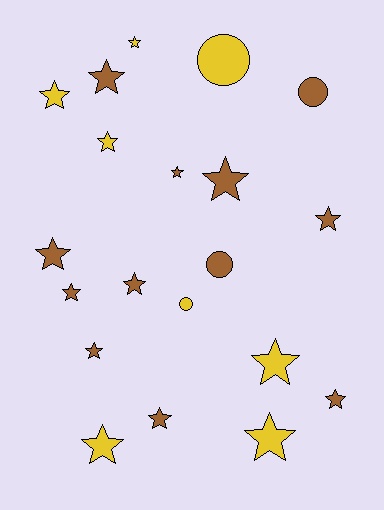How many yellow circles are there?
There are 2 yellow circles.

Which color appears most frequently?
Brown, with 12 objects.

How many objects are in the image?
There are 20 objects.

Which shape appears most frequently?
Star, with 16 objects.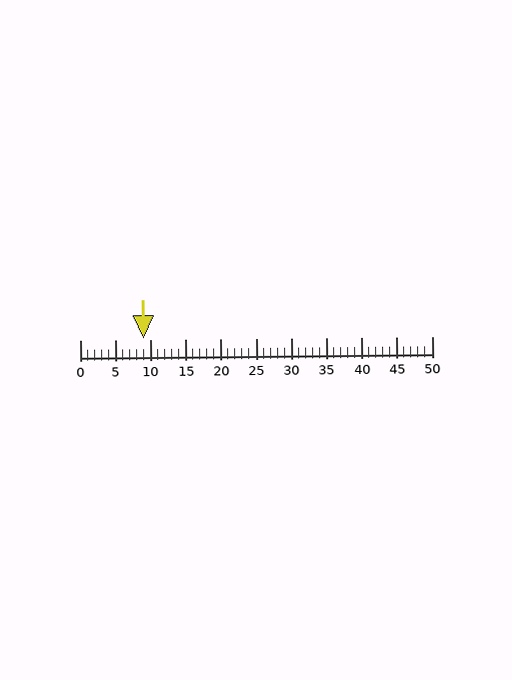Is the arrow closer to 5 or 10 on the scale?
The arrow is closer to 10.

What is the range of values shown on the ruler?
The ruler shows values from 0 to 50.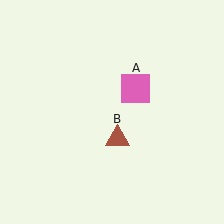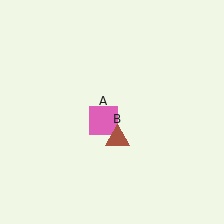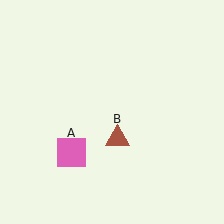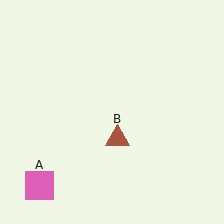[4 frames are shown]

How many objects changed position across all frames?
1 object changed position: pink square (object A).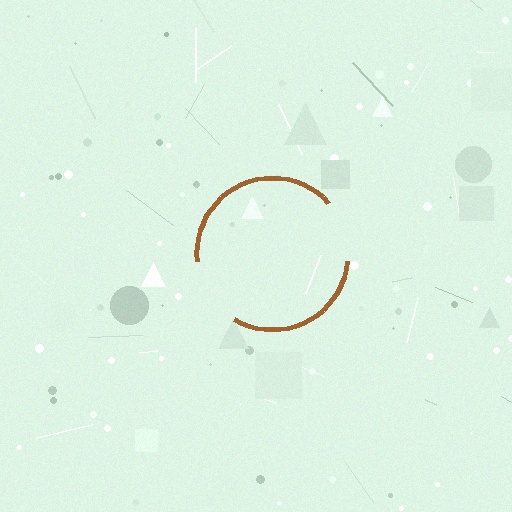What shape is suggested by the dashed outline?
The dashed outline suggests a circle.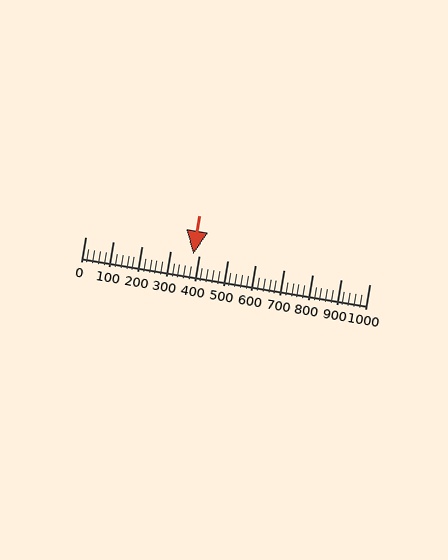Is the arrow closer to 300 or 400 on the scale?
The arrow is closer to 400.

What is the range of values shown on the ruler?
The ruler shows values from 0 to 1000.